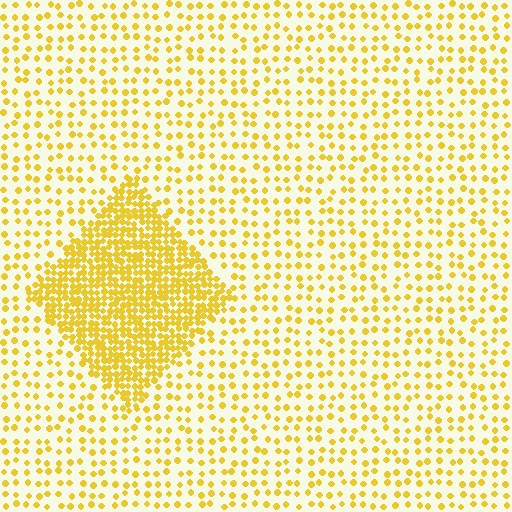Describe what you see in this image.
The image contains small yellow elements arranged at two different densities. A diamond-shaped region is visible where the elements are more densely packed than the surrounding area.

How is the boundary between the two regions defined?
The boundary is defined by a change in element density (approximately 3.0x ratio). All elements are the same color, size, and shape.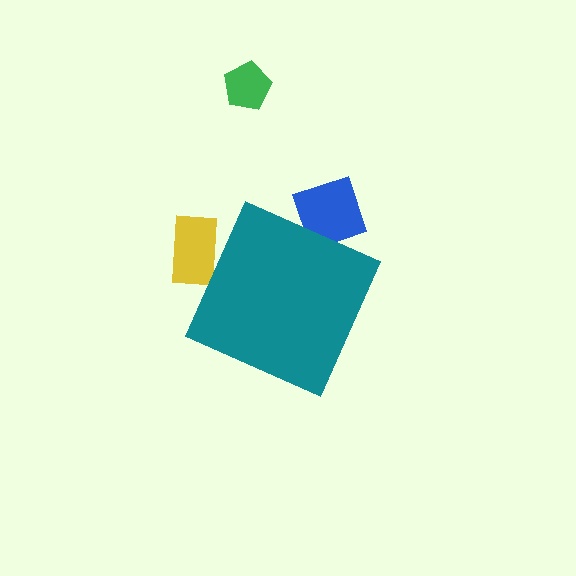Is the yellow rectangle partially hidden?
Yes, the yellow rectangle is partially hidden behind the teal diamond.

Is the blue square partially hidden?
Yes, the blue square is partially hidden behind the teal diamond.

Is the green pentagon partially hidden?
No, the green pentagon is fully visible.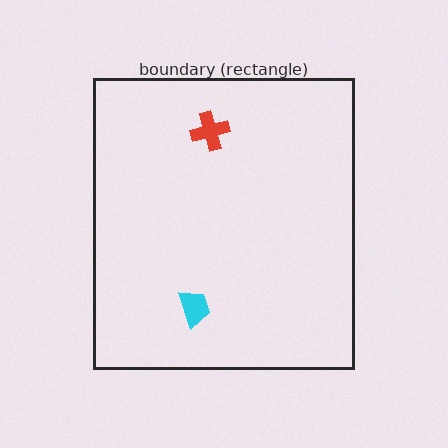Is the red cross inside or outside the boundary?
Inside.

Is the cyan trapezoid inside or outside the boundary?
Inside.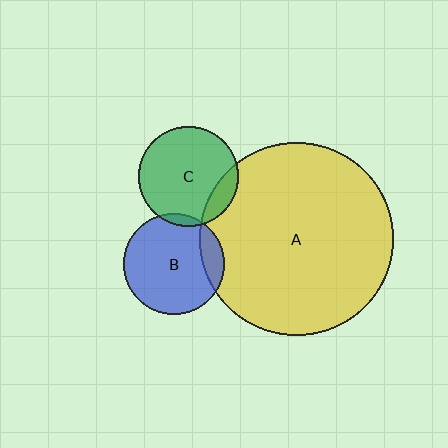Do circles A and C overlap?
Yes.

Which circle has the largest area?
Circle A (yellow).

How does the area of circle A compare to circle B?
Approximately 3.7 times.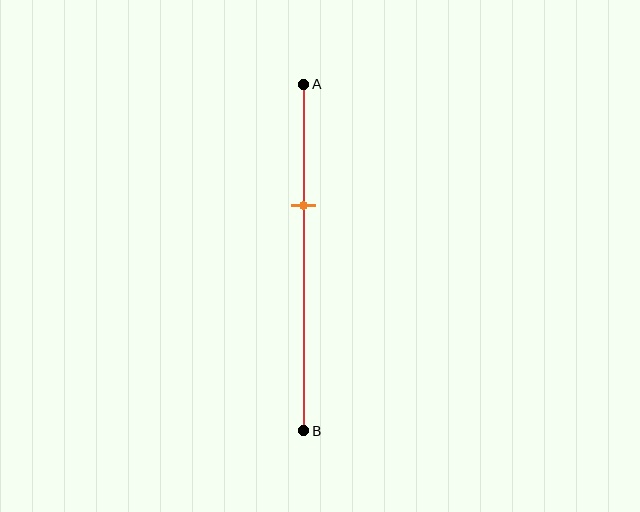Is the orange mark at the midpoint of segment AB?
No, the mark is at about 35% from A, not at the 50% midpoint.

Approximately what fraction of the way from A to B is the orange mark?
The orange mark is approximately 35% of the way from A to B.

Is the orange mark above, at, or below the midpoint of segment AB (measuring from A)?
The orange mark is above the midpoint of segment AB.